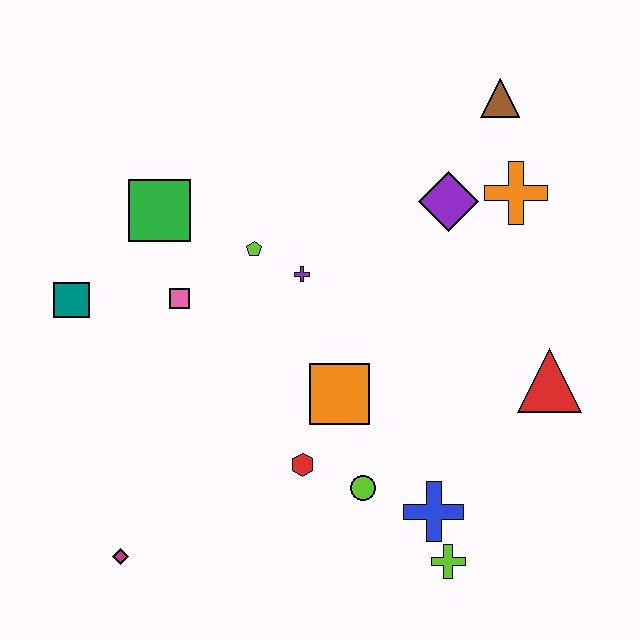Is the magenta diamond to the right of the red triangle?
No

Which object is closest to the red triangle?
The blue cross is closest to the red triangle.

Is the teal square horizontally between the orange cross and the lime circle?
No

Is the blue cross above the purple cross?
No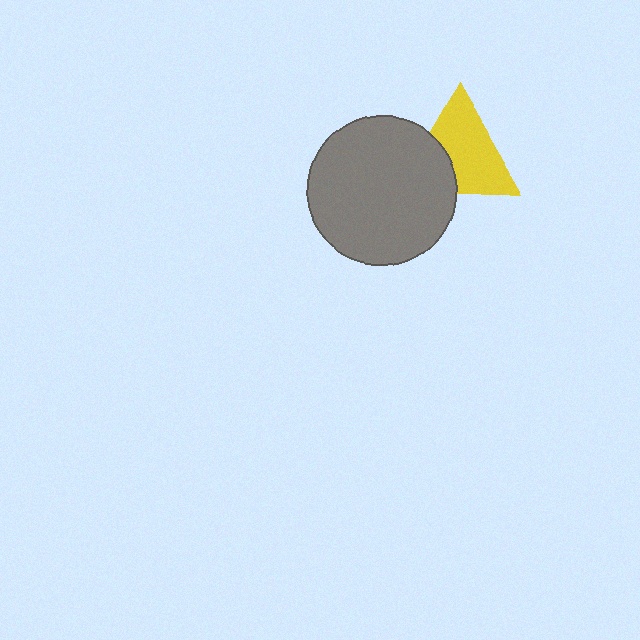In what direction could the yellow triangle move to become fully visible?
The yellow triangle could move toward the upper-right. That would shift it out from behind the gray circle entirely.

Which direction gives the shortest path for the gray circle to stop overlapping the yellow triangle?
Moving toward the lower-left gives the shortest separation.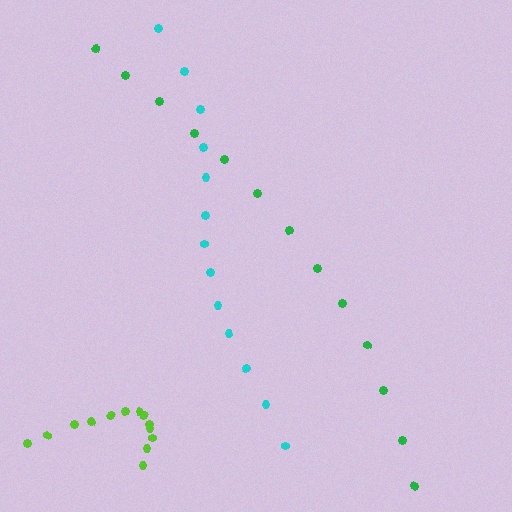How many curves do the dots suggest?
There are 3 distinct paths.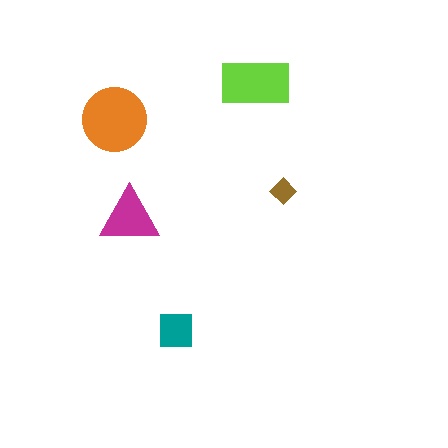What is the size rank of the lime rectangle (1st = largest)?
2nd.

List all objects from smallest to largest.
The brown diamond, the teal square, the magenta triangle, the lime rectangle, the orange circle.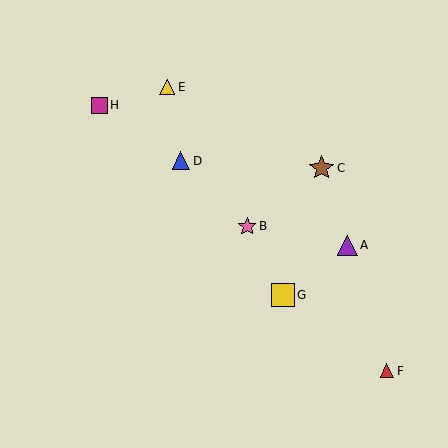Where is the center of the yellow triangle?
The center of the yellow triangle is at (167, 87).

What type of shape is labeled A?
Shape A is a purple triangle.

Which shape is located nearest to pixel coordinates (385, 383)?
The red triangle (labeled F) at (387, 371) is nearest to that location.